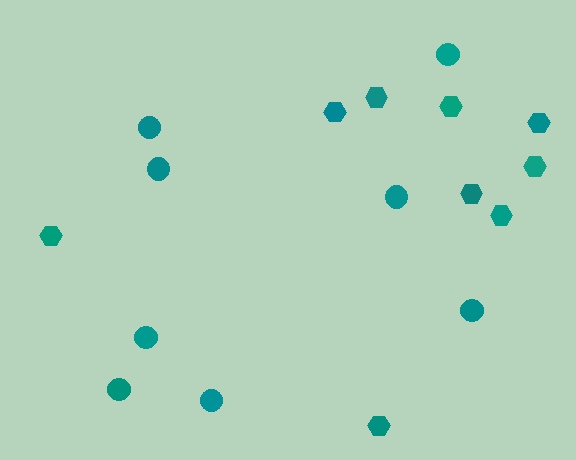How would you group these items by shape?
There are 2 groups: one group of circles (8) and one group of hexagons (9).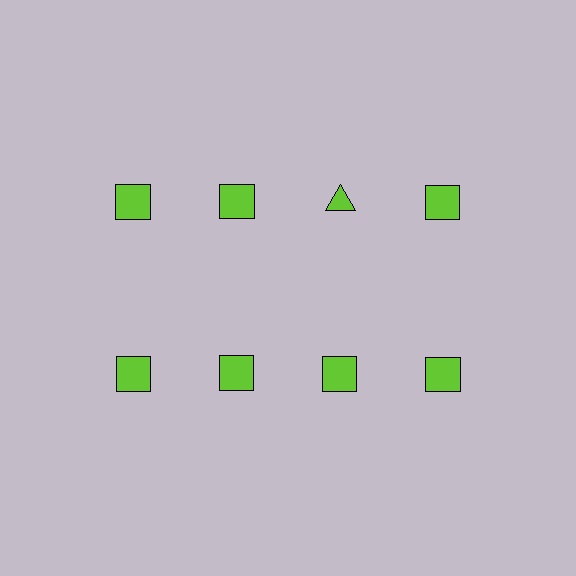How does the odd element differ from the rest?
It has a different shape: triangle instead of square.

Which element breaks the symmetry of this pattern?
The lime triangle in the top row, center column breaks the symmetry. All other shapes are lime squares.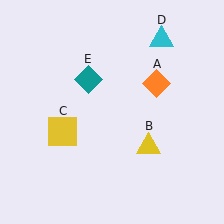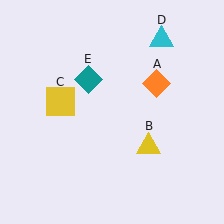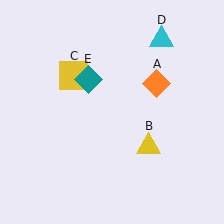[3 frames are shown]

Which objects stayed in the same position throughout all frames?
Orange diamond (object A) and yellow triangle (object B) and cyan triangle (object D) and teal diamond (object E) remained stationary.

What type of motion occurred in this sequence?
The yellow square (object C) rotated clockwise around the center of the scene.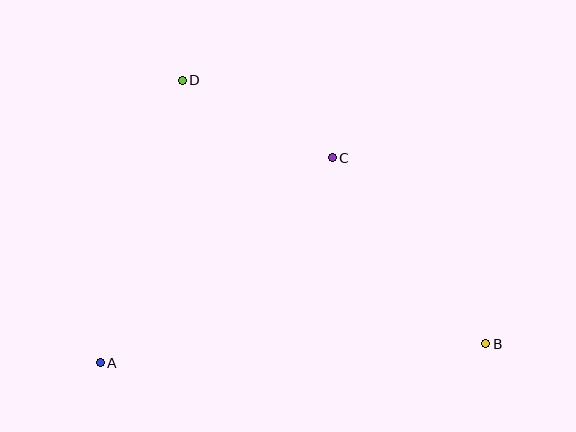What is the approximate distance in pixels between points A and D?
The distance between A and D is approximately 294 pixels.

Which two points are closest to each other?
Points C and D are closest to each other.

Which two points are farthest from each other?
Points B and D are farthest from each other.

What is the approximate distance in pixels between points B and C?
The distance between B and C is approximately 241 pixels.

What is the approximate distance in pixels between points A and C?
The distance between A and C is approximately 309 pixels.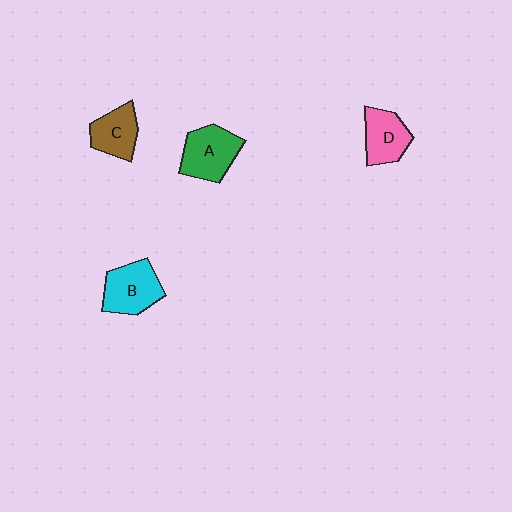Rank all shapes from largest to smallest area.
From largest to smallest: A (green), B (cyan), D (pink), C (brown).